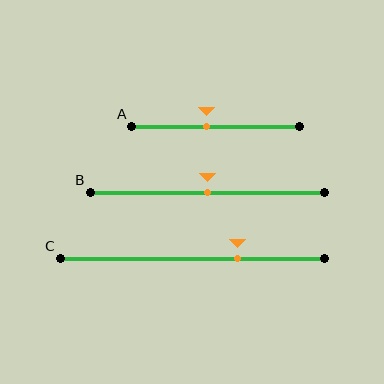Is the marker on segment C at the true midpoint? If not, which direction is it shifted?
No, the marker on segment C is shifted to the right by about 17% of the segment length.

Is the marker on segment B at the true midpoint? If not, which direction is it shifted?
Yes, the marker on segment B is at the true midpoint.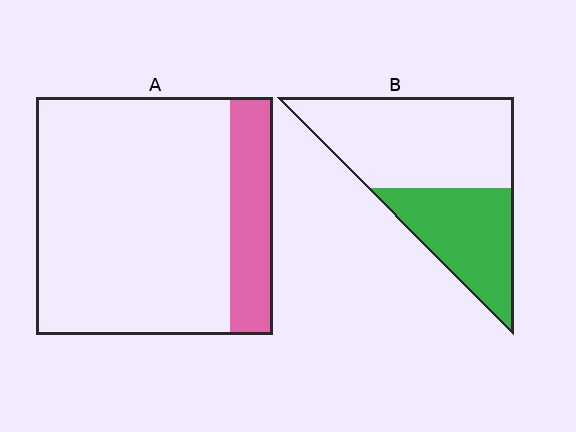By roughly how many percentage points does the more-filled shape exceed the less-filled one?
By roughly 20 percentage points (B over A).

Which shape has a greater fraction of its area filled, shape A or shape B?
Shape B.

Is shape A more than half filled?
No.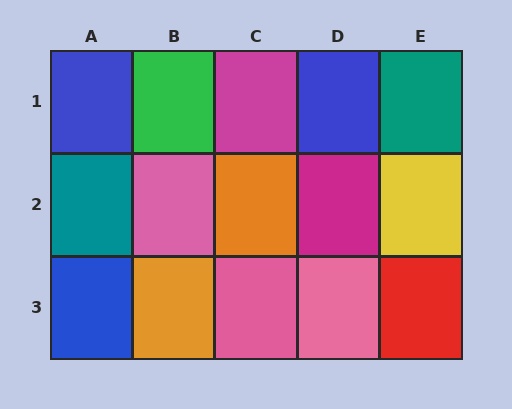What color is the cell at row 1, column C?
Magenta.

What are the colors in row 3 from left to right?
Blue, orange, pink, pink, red.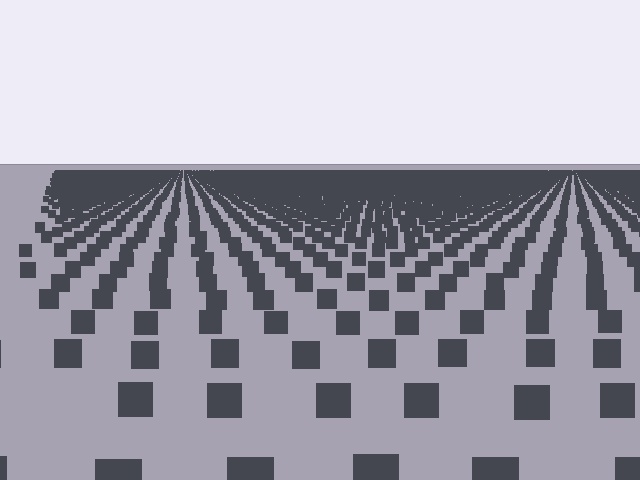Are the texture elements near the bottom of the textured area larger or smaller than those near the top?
Larger. Near the bottom, elements are closer to the viewer and appear at a bigger on-screen size.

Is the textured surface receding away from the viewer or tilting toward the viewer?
The surface is receding away from the viewer. Texture elements get smaller and denser toward the top.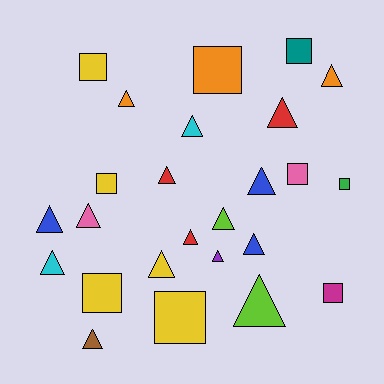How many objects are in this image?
There are 25 objects.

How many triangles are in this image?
There are 16 triangles.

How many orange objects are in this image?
There are 3 orange objects.